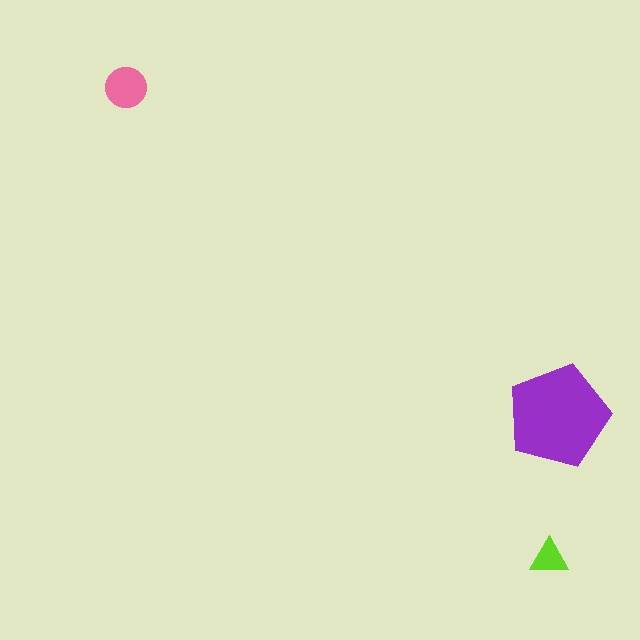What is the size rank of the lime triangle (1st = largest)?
3rd.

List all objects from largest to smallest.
The purple pentagon, the pink circle, the lime triangle.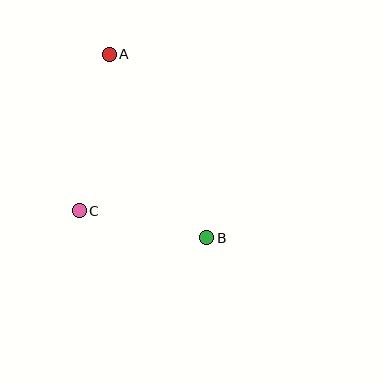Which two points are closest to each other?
Points B and C are closest to each other.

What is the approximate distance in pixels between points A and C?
The distance between A and C is approximately 159 pixels.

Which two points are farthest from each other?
Points A and B are farthest from each other.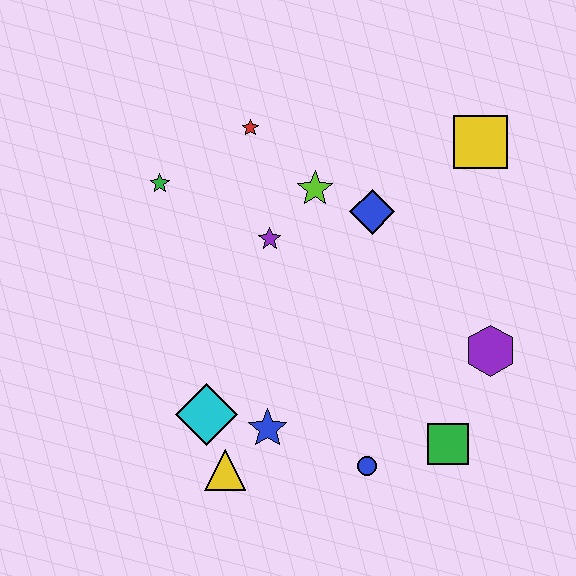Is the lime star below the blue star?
No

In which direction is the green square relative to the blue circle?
The green square is to the right of the blue circle.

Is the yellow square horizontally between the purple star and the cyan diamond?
No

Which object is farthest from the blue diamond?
The yellow triangle is farthest from the blue diamond.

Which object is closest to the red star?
The lime star is closest to the red star.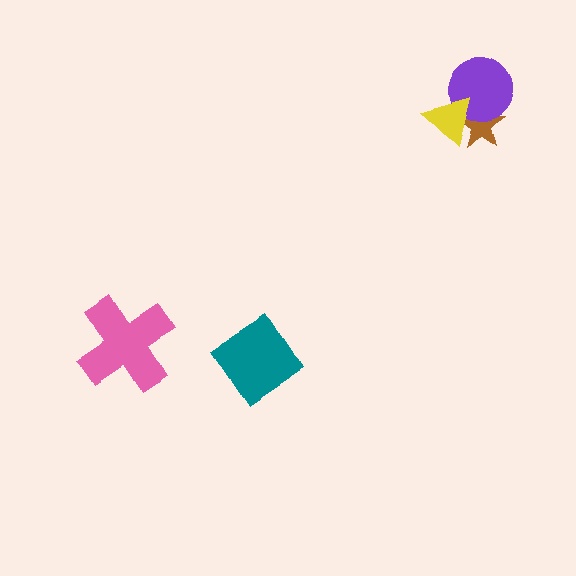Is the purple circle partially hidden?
Yes, it is partially covered by another shape.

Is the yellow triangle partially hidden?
No, no other shape covers it.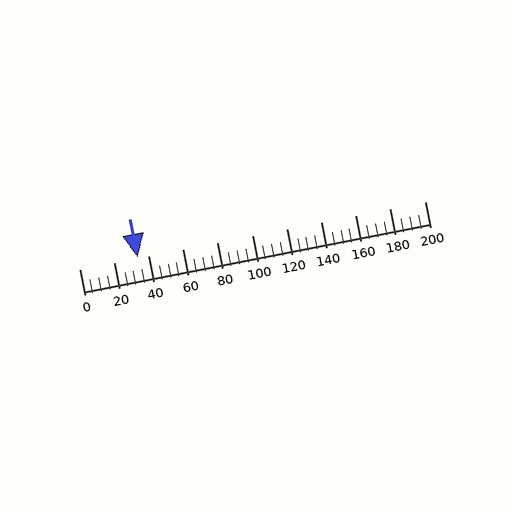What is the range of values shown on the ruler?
The ruler shows values from 0 to 200.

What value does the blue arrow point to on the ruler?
The blue arrow points to approximately 34.